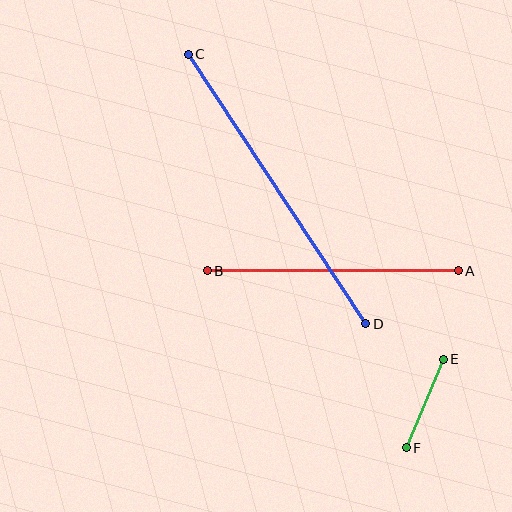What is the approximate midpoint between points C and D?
The midpoint is at approximately (277, 189) pixels.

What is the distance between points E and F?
The distance is approximately 96 pixels.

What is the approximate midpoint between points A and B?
The midpoint is at approximately (333, 271) pixels.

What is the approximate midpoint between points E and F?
The midpoint is at approximately (425, 404) pixels.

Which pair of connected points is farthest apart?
Points C and D are farthest apart.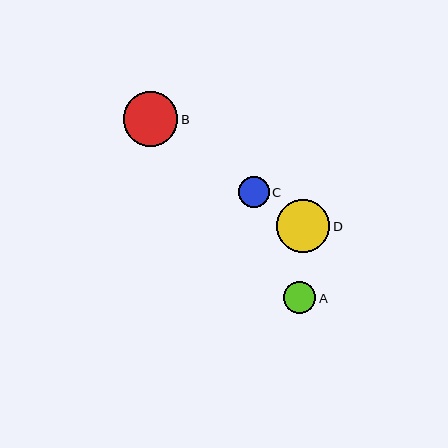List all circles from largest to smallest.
From largest to smallest: B, D, A, C.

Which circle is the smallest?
Circle C is the smallest with a size of approximately 31 pixels.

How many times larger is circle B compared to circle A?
Circle B is approximately 1.7 times the size of circle A.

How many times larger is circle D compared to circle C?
Circle D is approximately 1.7 times the size of circle C.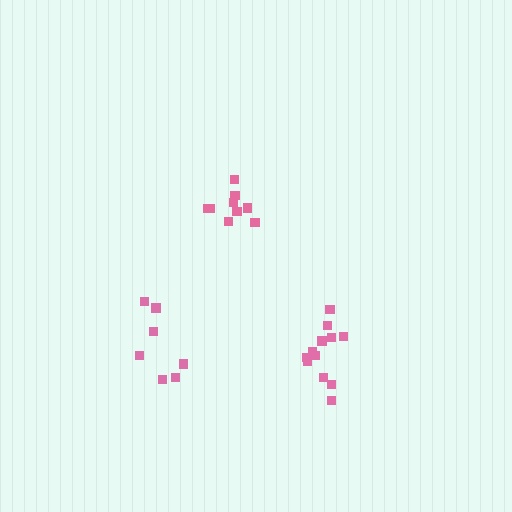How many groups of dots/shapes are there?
There are 3 groups.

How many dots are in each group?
Group 1: 9 dots, Group 2: 12 dots, Group 3: 7 dots (28 total).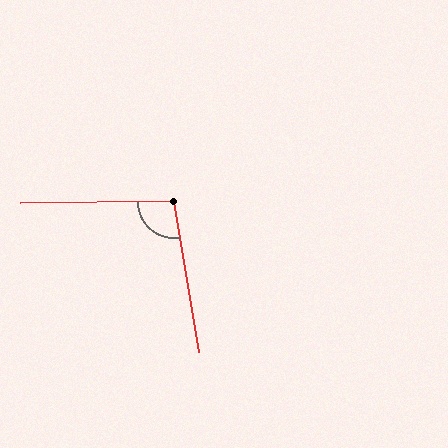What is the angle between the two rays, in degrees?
Approximately 98 degrees.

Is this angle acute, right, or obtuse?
It is obtuse.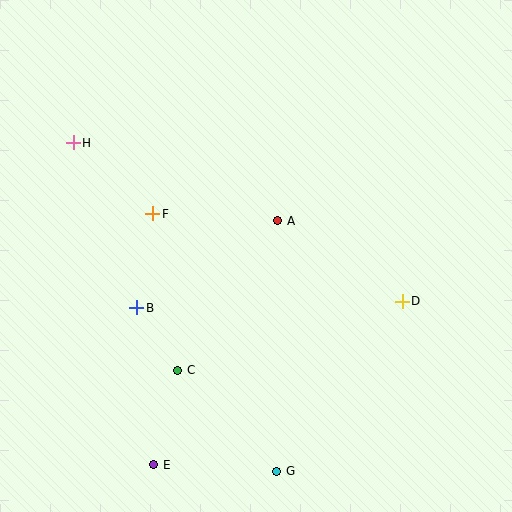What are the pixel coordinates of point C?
Point C is at (178, 370).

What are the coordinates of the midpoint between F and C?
The midpoint between F and C is at (165, 292).